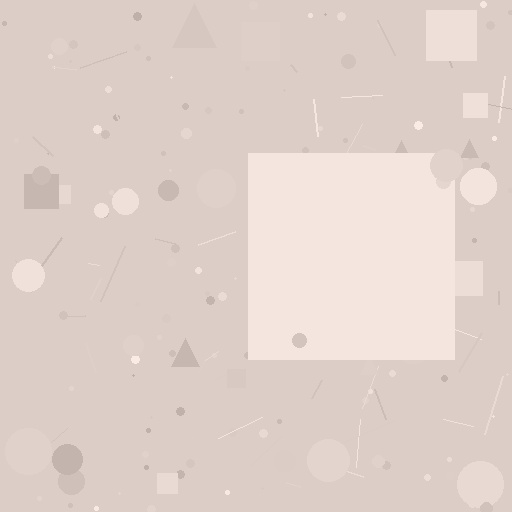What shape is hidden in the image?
A square is hidden in the image.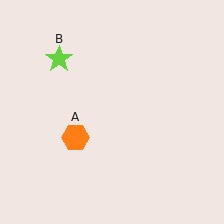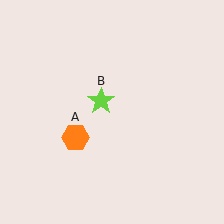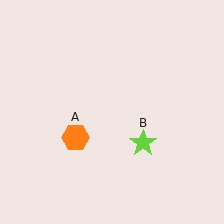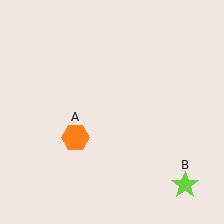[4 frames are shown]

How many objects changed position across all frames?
1 object changed position: lime star (object B).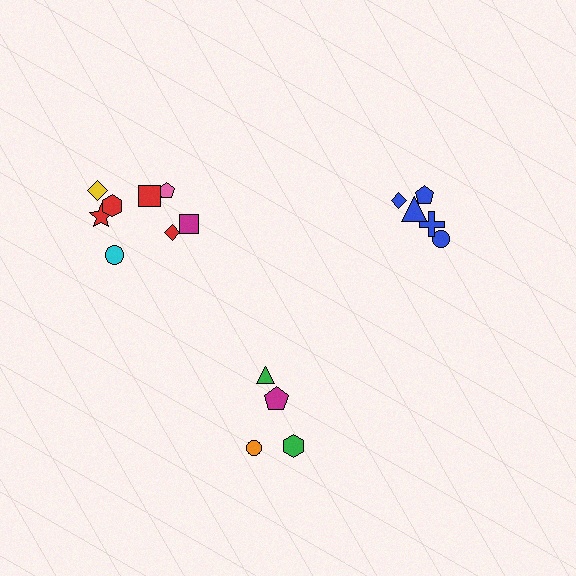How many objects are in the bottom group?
There are 4 objects.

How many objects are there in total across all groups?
There are 17 objects.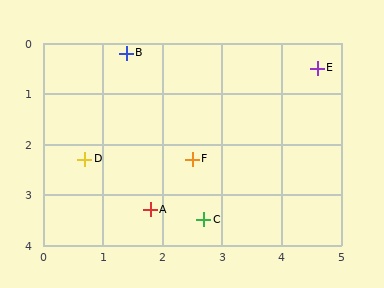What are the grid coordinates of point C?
Point C is at approximately (2.7, 3.5).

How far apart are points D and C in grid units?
Points D and C are about 2.3 grid units apart.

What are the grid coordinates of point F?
Point F is at approximately (2.5, 2.3).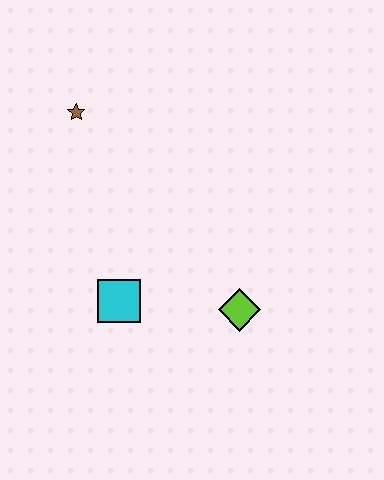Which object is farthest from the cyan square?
The brown star is farthest from the cyan square.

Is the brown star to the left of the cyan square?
Yes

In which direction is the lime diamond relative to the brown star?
The lime diamond is below the brown star.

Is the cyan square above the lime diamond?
Yes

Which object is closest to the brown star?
The cyan square is closest to the brown star.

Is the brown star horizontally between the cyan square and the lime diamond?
No